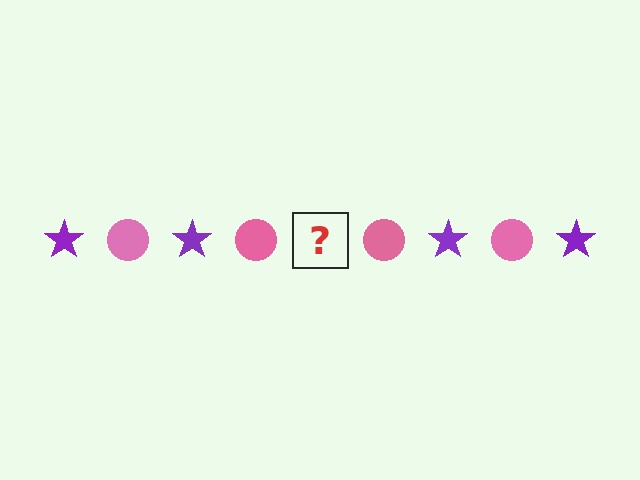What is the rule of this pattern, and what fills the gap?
The rule is that the pattern alternates between purple star and pink circle. The gap should be filled with a purple star.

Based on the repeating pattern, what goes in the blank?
The blank should be a purple star.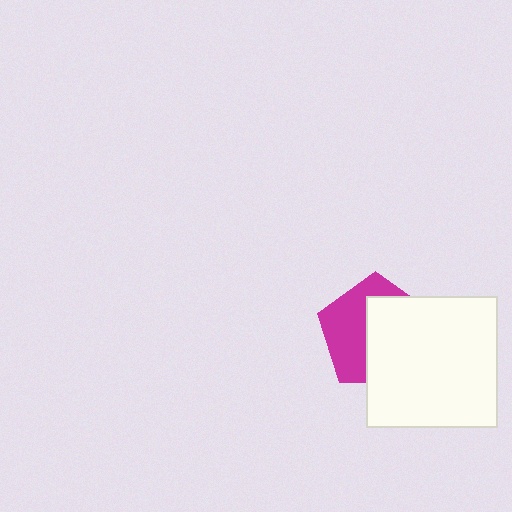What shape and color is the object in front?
The object in front is a white square.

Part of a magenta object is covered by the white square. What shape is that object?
It is a pentagon.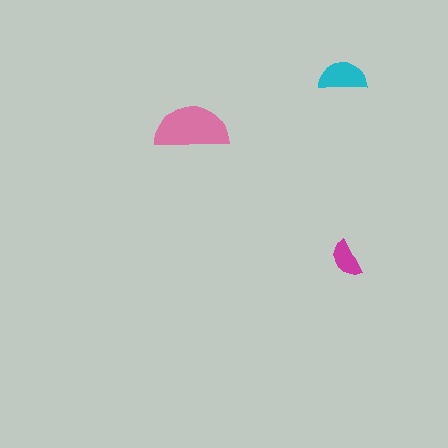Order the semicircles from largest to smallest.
the pink one, the cyan one, the magenta one.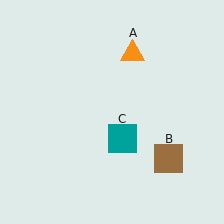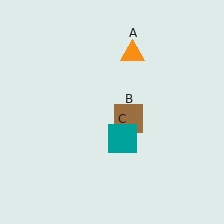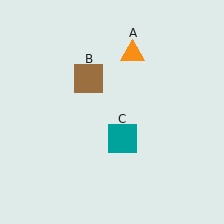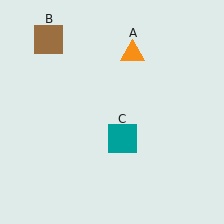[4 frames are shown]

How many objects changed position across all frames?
1 object changed position: brown square (object B).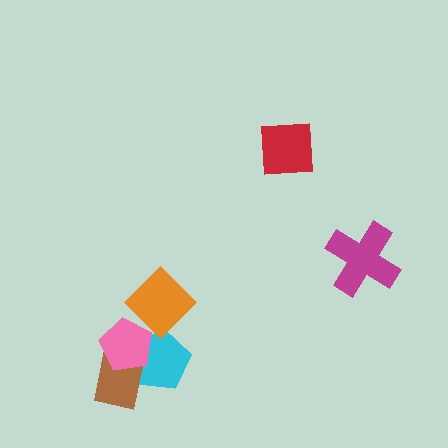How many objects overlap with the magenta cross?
0 objects overlap with the magenta cross.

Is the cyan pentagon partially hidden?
Yes, it is partially covered by another shape.